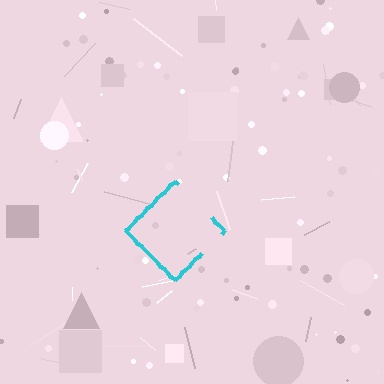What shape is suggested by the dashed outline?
The dashed outline suggests a diamond.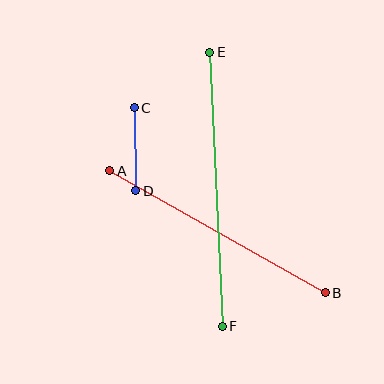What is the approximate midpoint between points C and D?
The midpoint is at approximately (135, 149) pixels.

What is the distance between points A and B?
The distance is approximately 248 pixels.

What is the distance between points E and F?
The distance is approximately 274 pixels.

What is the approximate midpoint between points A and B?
The midpoint is at approximately (218, 232) pixels.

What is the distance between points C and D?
The distance is approximately 83 pixels.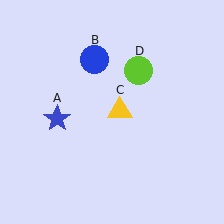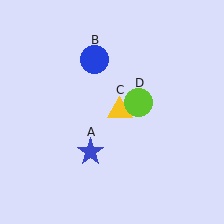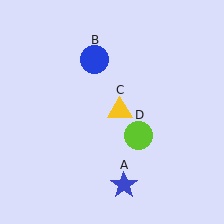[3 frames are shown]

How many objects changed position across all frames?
2 objects changed position: blue star (object A), lime circle (object D).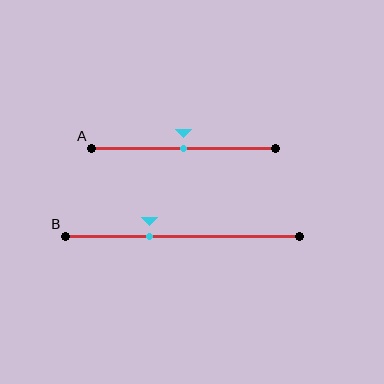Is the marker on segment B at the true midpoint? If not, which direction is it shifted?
No, the marker on segment B is shifted to the left by about 14% of the segment length.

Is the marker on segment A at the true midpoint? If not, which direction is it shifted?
Yes, the marker on segment A is at the true midpoint.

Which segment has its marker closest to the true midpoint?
Segment A has its marker closest to the true midpoint.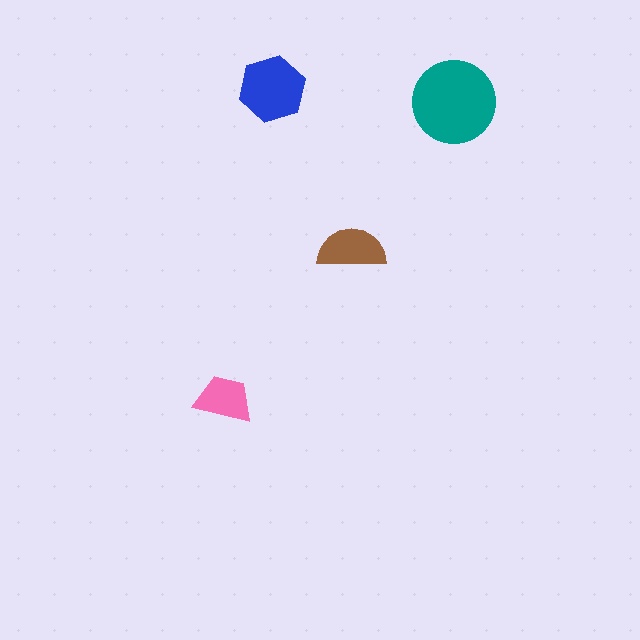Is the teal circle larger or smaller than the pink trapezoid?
Larger.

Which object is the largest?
The teal circle.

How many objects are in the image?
There are 4 objects in the image.